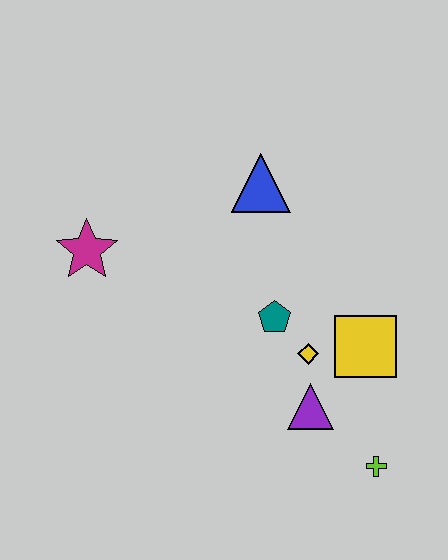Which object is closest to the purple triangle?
The yellow diamond is closest to the purple triangle.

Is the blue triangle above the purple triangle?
Yes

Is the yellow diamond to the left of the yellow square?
Yes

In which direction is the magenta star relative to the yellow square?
The magenta star is to the left of the yellow square.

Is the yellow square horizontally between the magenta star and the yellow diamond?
No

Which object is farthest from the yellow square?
The magenta star is farthest from the yellow square.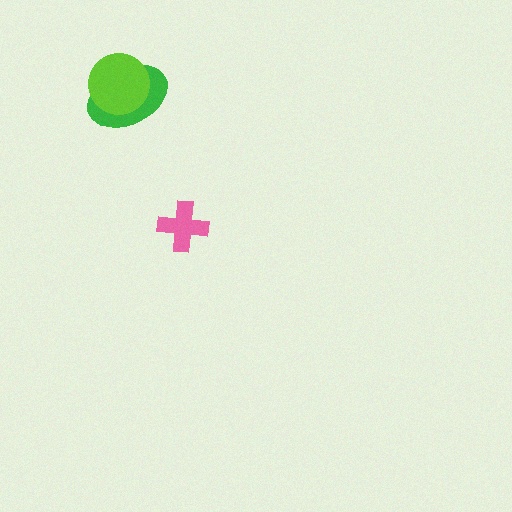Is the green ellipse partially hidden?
Yes, it is partially covered by another shape.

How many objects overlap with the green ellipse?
1 object overlaps with the green ellipse.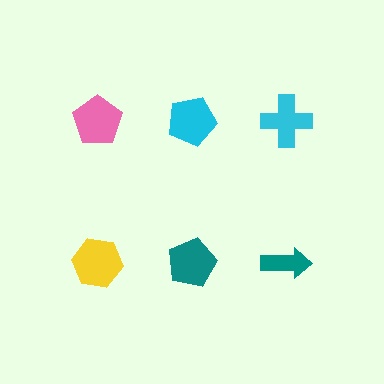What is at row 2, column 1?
A yellow hexagon.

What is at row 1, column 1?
A pink pentagon.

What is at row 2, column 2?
A teal pentagon.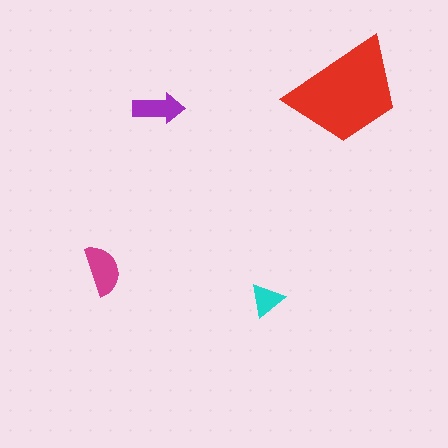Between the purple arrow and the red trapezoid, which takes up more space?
The red trapezoid.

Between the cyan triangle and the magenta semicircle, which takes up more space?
The magenta semicircle.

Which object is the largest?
The red trapezoid.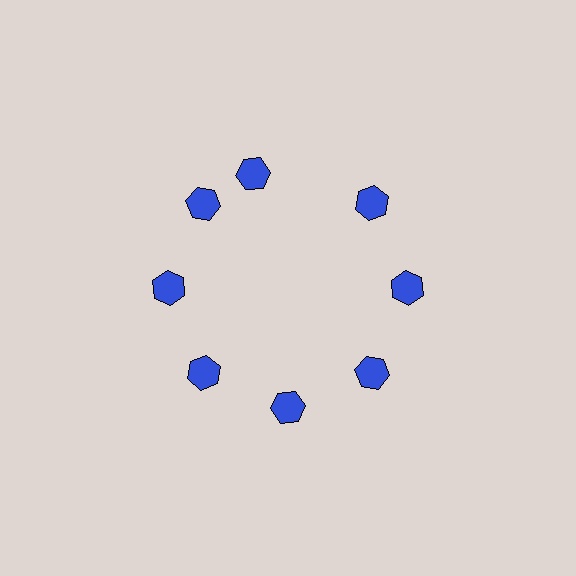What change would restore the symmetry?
The symmetry would be restored by rotating it back into even spacing with its neighbors so that all 8 hexagons sit at equal angles and equal distance from the center.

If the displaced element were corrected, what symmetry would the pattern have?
It would have 8-fold rotational symmetry — the pattern would map onto itself every 45 degrees.